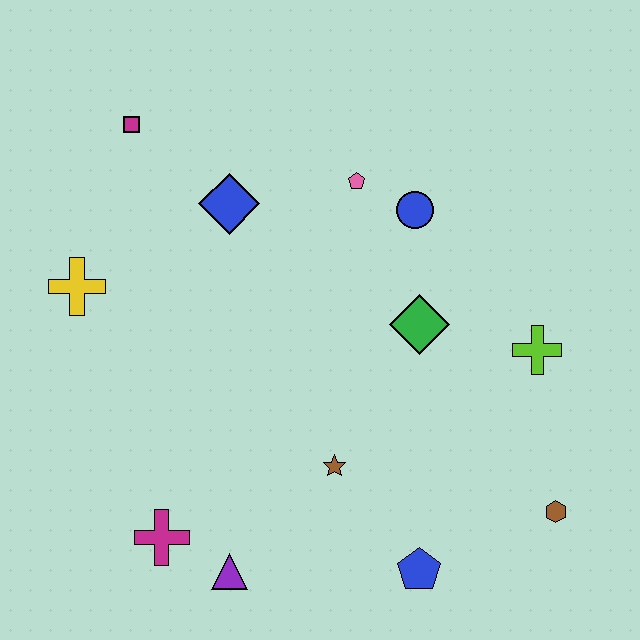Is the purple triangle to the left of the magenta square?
No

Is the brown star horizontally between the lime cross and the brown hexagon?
No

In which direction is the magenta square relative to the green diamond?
The magenta square is to the left of the green diamond.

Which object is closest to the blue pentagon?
The brown star is closest to the blue pentagon.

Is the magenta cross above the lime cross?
No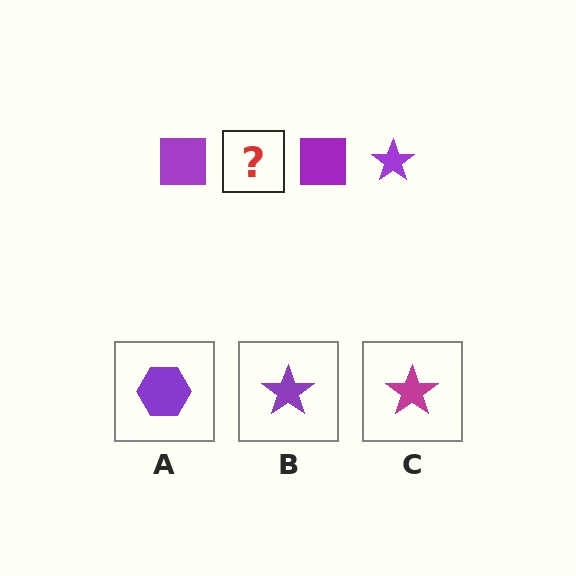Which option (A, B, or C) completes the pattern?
B.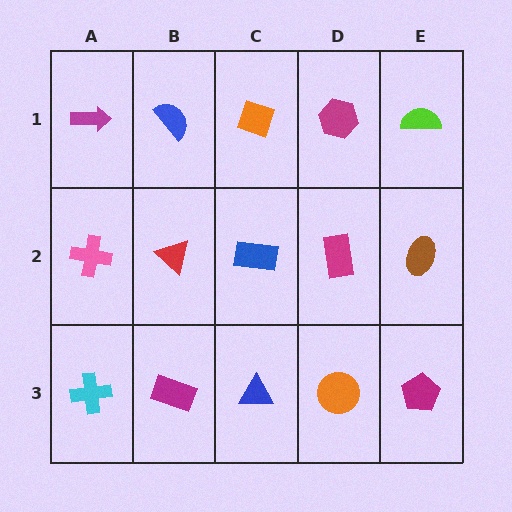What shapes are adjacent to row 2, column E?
A lime semicircle (row 1, column E), a magenta pentagon (row 3, column E), a magenta rectangle (row 2, column D).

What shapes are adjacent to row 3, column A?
A pink cross (row 2, column A), a magenta rectangle (row 3, column B).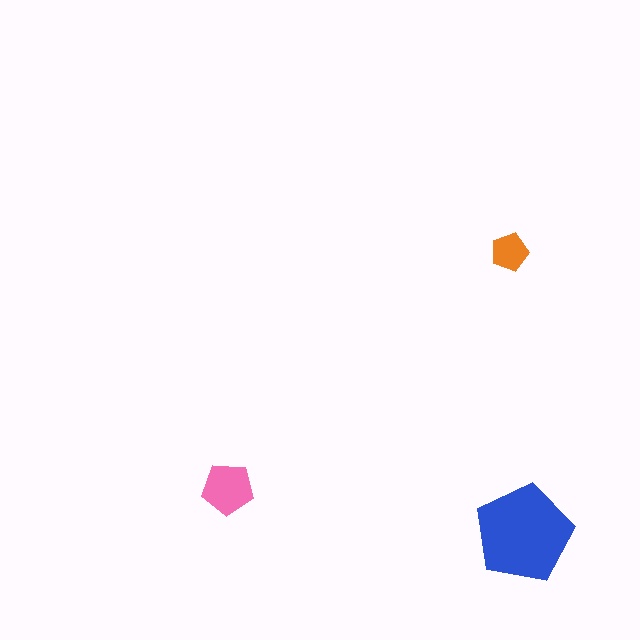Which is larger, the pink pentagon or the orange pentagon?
The pink one.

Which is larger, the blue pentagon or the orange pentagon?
The blue one.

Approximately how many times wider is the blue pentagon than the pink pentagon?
About 2 times wider.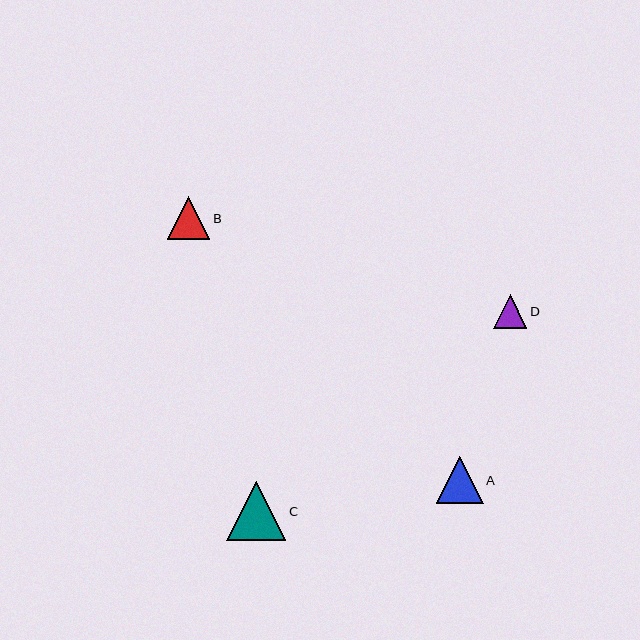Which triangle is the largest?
Triangle C is the largest with a size of approximately 59 pixels.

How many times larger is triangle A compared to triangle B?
Triangle A is approximately 1.1 times the size of triangle B.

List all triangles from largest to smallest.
From largest to smallest: C, A, B, D.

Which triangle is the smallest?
Triangle D is the smallest with a size of approximately 33 pixels.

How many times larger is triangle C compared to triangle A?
Triangle C is approximately 1.3 times the size of triangle A.